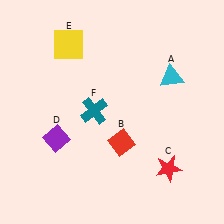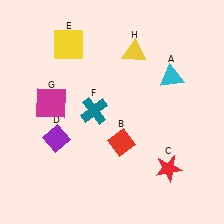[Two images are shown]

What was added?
A magenta square (G), a yellow triangle (H) were added in Image 2.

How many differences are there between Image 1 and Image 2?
There are 2 differences between the two images.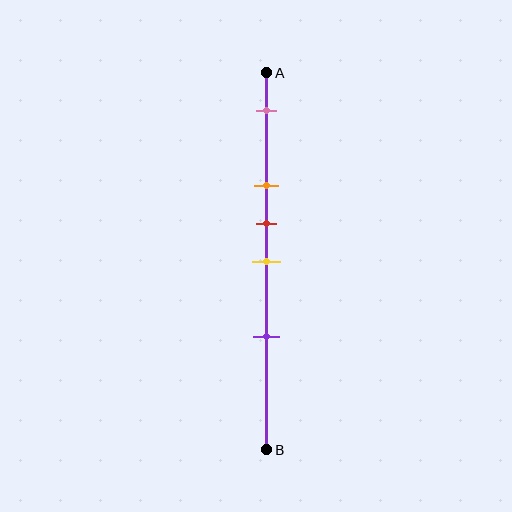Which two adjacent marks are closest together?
The red and yellow marks are the closest adjacent pair.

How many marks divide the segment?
There are 5 marks dividing the segment.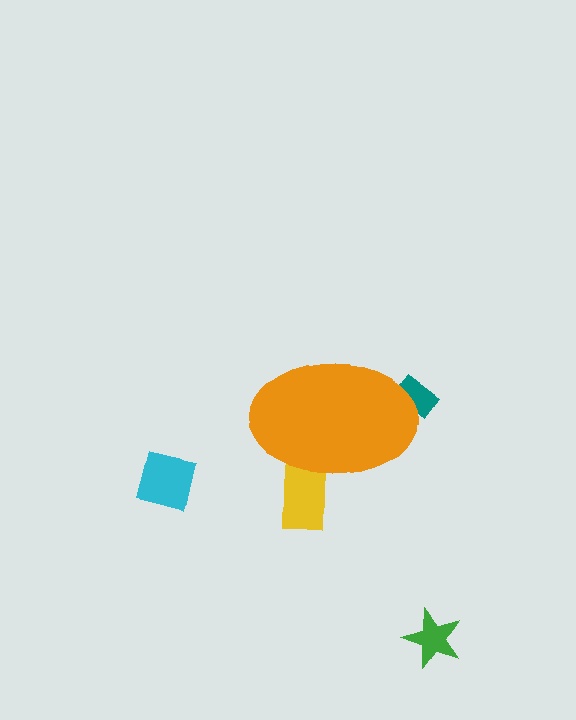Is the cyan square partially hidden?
No, the cyan square is fully visible.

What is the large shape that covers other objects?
An orange ellipse.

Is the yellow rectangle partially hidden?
Yes, the yellow rectangle is partially hidden behind the orange ellipse.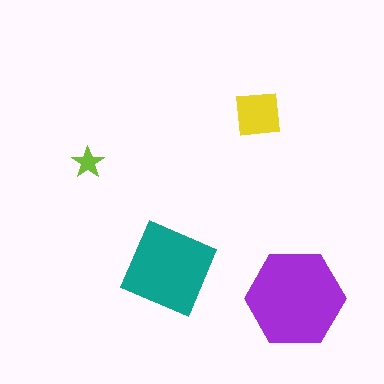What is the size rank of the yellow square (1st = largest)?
3rd.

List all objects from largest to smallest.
The purple hexagon, the teal diamond, the yellow square, the lime star.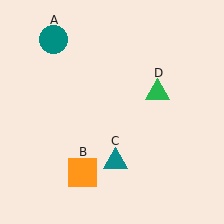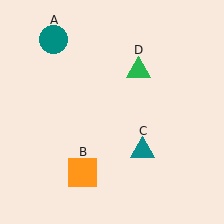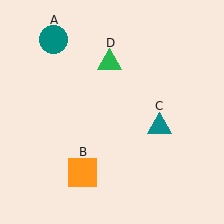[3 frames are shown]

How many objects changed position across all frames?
2 objects changed position: teal triangle (object C), green triangle (object D).